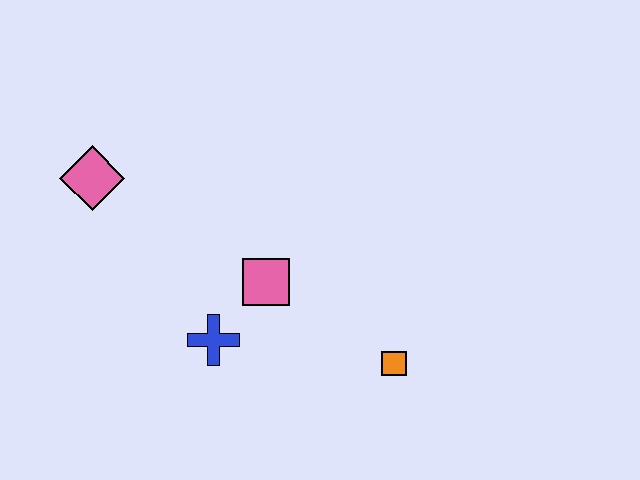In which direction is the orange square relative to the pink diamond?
The orange square is to the right of the pink diamond.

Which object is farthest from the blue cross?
The pink diamond is farthest from the blue cross.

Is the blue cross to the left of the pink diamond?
No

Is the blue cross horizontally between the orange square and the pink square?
No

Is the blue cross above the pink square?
No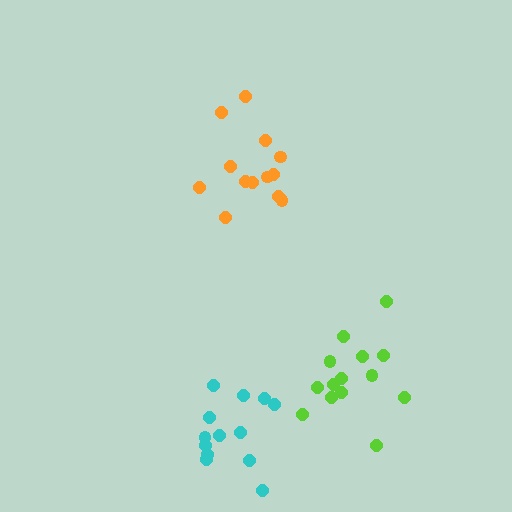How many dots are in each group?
Group 1: 13 dots, Group 2: 13 dots, Group 3: 14 dots (40 total).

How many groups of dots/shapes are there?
There are 3 groups.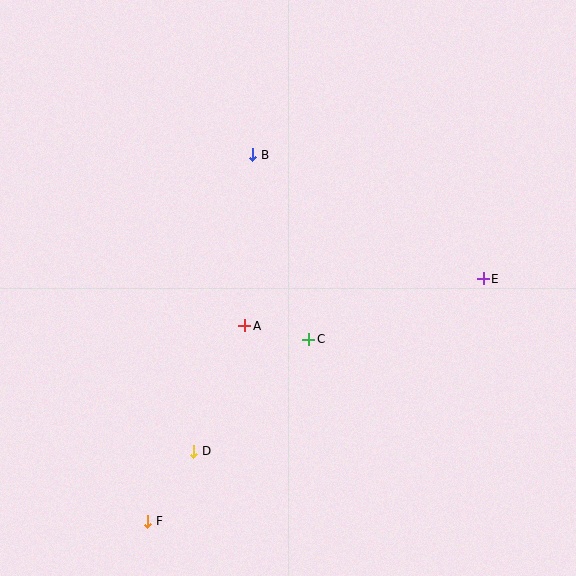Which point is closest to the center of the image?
Point C at (309, 339) is closest to the center.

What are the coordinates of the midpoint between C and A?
The midpoint between C and A is at (277, 332).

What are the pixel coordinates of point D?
Point D is at (194, 451).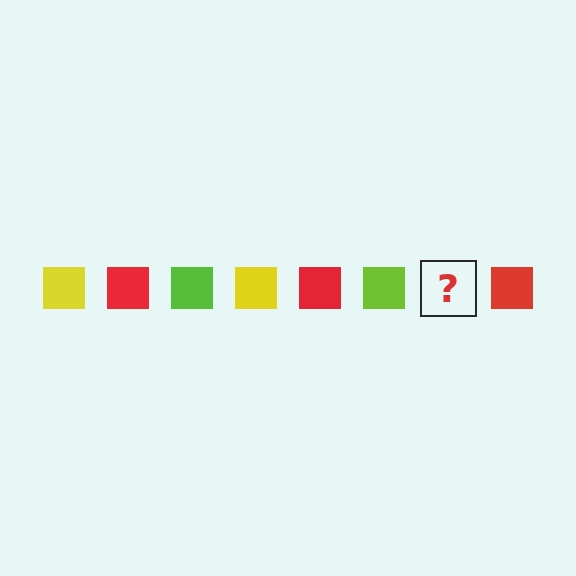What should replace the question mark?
The question mark should be replaced with a yellow square.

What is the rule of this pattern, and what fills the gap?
The rule is that the pattern cycles through yellow, red, lime squares. The gap should be filled with a yellow square.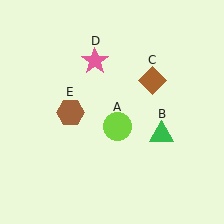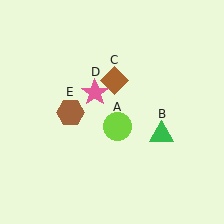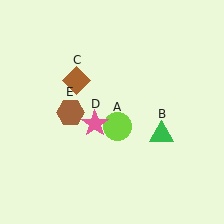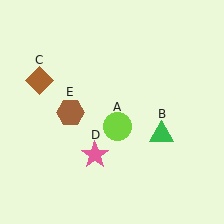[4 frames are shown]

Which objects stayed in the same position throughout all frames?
Lime circle (object A) and green triangle (object B) and brown hexagon (object E) remained stationary.